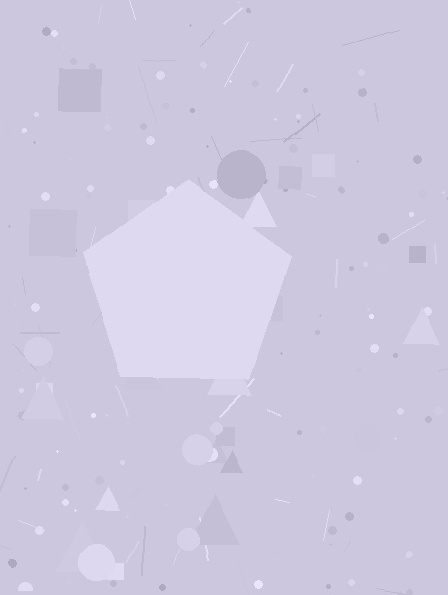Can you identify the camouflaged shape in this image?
The camouflaged shape is a pentagon.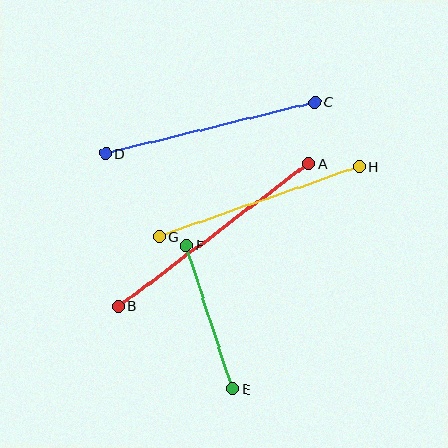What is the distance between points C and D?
The distance is approximately 215 pixels.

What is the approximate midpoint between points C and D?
The midpoint is at approximately (210, 128) pixels.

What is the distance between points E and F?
The distance is approximately 151 pixels.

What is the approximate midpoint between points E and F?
The midpoint is at approximately (210, 317) pixels.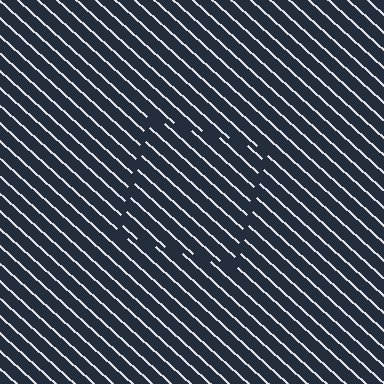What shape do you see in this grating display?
An illusory square. The interior of the shape contains the same grating, shifted by half a period — the contour is defined by the phase discontinuity where line-ends from the inner and outer gratings abut.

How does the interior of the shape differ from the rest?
The interior of the shape contains the same grating, shifted by half a period — the contour is defined by the phase discontinuity where line-ends from the inner and outer gratings abut.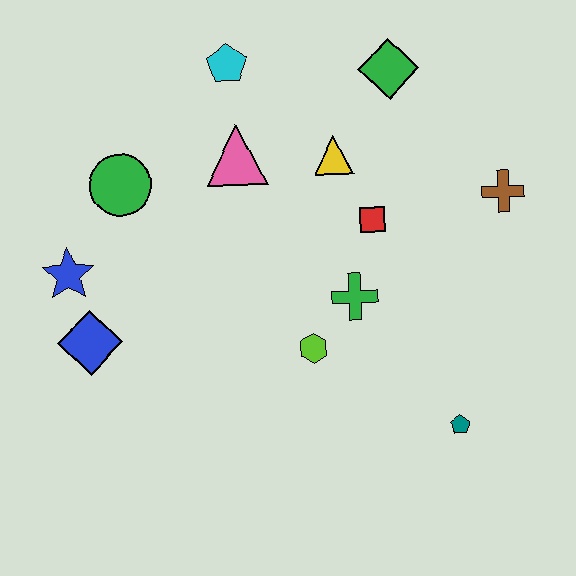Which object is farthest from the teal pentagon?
The cyan pentagon is farthest from the teal pentagon.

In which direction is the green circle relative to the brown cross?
The green circle is to the left of the brown cross.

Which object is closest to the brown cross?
The red square is closest to the brown cross.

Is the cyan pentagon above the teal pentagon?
Yes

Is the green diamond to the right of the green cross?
Yes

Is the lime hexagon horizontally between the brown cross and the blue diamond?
Yes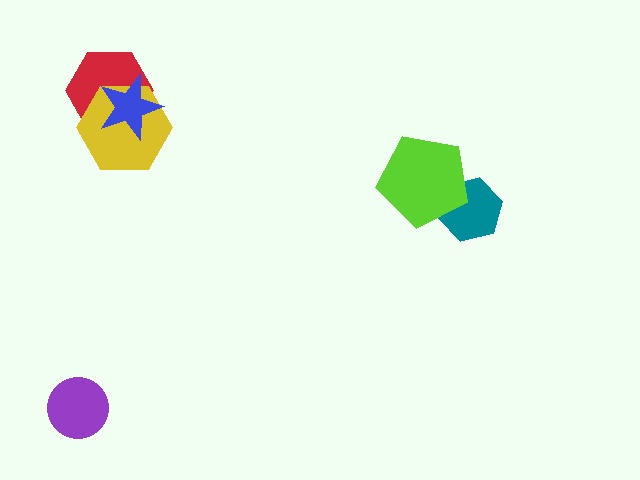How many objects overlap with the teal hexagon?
1 object overlaps with the teal hexagon.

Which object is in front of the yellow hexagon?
The blue star is in front of the yellow hexagon.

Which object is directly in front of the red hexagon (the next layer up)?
The yellow hexagon is directly in front of the red hexagon.